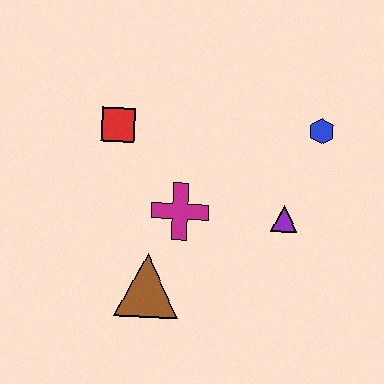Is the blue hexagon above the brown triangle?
Yes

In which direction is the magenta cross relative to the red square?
The magenta cross is below the red square.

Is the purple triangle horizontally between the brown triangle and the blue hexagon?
Yes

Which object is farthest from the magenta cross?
The blue hexagon is farthest from the magenta cross.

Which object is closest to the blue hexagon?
The purple triangle is closest to the blue hexagon.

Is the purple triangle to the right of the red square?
Yes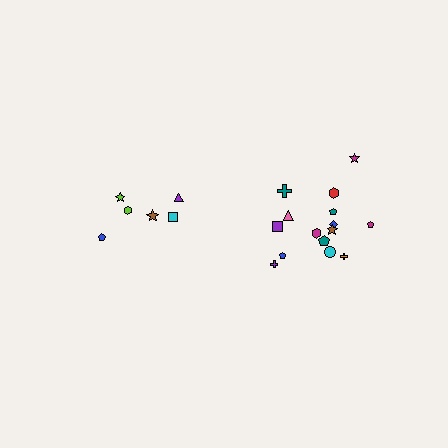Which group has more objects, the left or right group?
The right group.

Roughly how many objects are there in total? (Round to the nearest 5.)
Roughly 20 objects in total.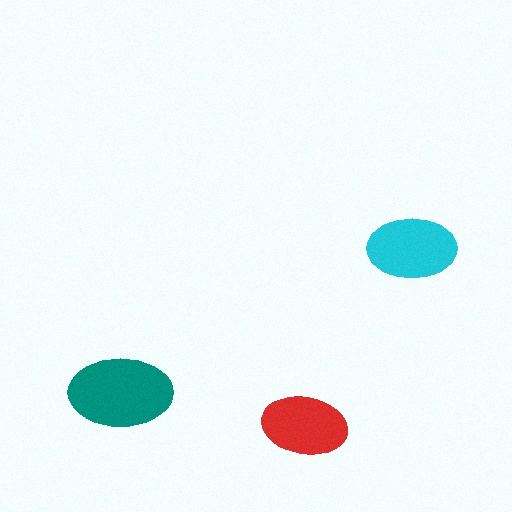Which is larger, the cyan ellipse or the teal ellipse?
The teal one.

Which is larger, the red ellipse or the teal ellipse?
The teal one.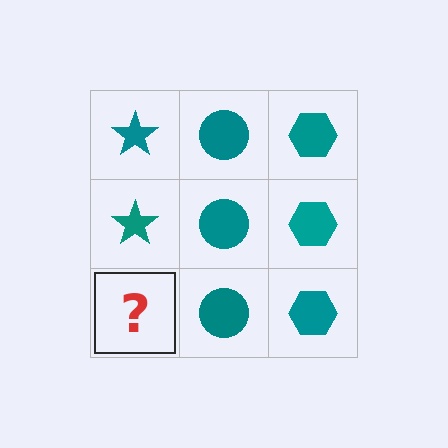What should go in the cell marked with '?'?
The missing cell should contain a teal star.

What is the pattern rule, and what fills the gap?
The rule is that each column has a consistent shape. The gap should be filled with a teal star.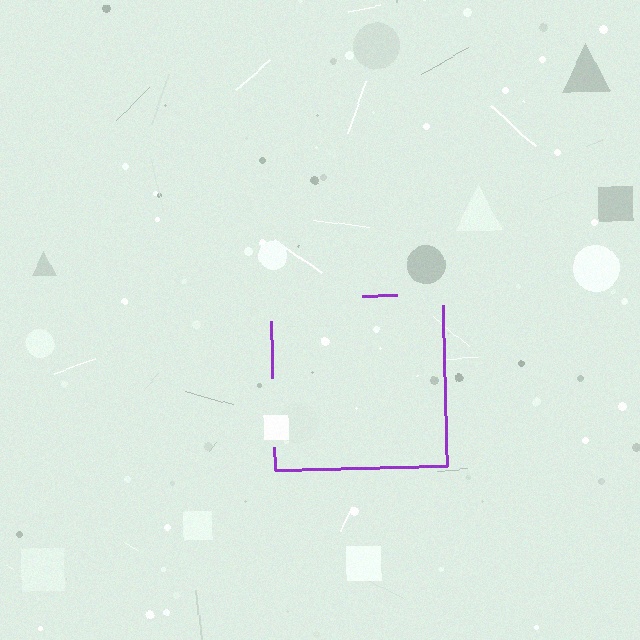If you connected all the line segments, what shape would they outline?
They would outline a square.